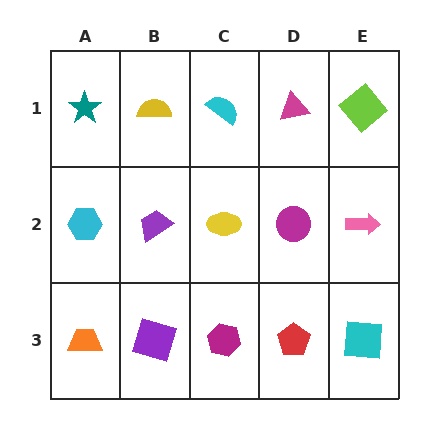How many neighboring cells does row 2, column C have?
4.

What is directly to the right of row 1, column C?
A magenta triangle.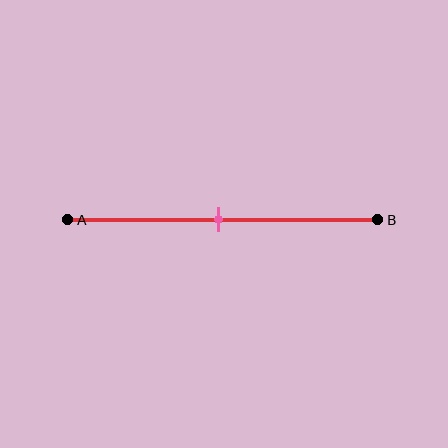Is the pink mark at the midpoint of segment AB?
Yes, the mark is approximately at the midpoint.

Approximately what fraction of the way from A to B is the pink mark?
The pink mark is approximately 50% of the way from A to B.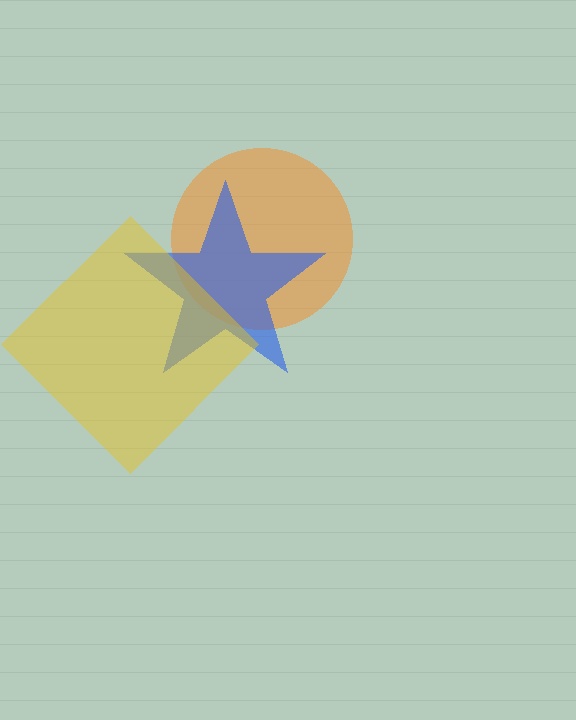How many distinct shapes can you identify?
There are 3 distinct shapes: an orange circle, a blue star, a yellow diamond.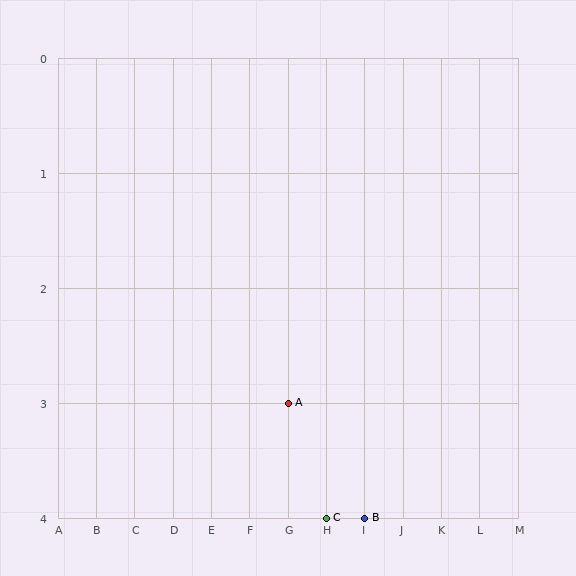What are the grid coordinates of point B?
Point B is at grid coordinates (I, 4).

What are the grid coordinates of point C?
Point C is at grid coordinates (H, 4).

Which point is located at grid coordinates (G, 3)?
Point A is at (G, 3).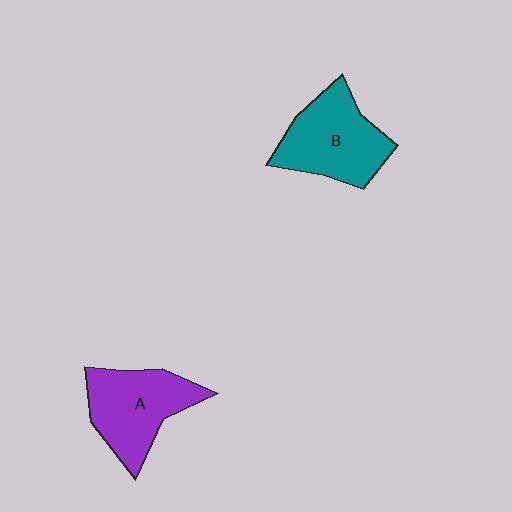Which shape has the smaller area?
Shape A (purple).